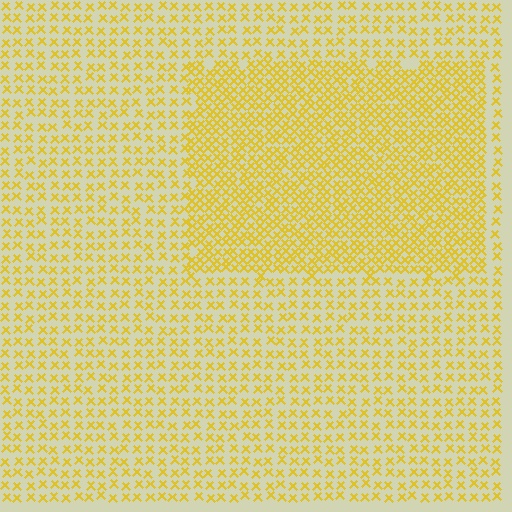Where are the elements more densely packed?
The elements are more densely packed inside the rectangle boundary.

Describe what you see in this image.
The image contains small yellow elements arranged at two different densities. A rectangle-shaped region is visible where the elements are more densely packed than the surrounding area.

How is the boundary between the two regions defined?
The boundary is defined by a change in element density (approximately 2.0x ratio). All elements are the same color, size, and shape.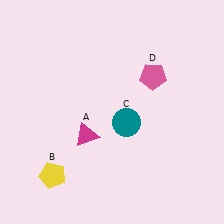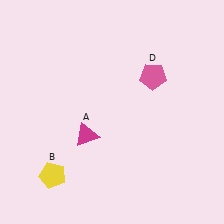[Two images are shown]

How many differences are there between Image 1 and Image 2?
There is 1 difference between the two images.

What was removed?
The teal circle (C) was removed in Image 2.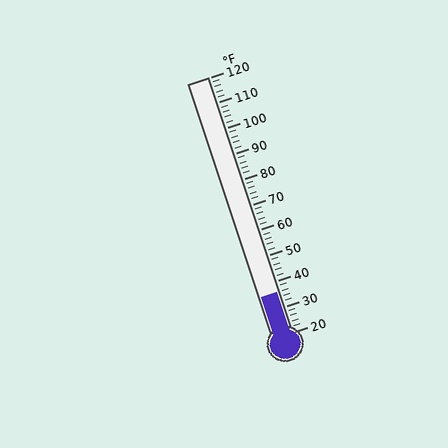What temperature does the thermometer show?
The thermometer shows approximately 36°F.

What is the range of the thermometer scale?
The thermometer scale ranges from 20°F to 120°F.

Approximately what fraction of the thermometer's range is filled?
The thermometer is filled to approximately 15% of its range.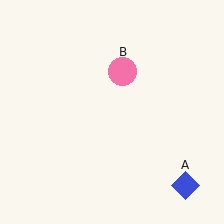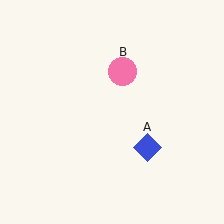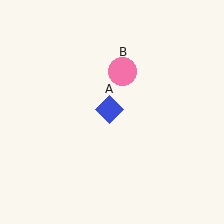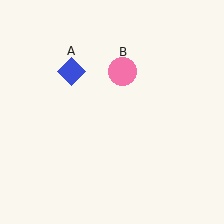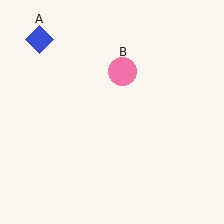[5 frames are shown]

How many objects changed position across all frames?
1 object changed position: blue diamond (object A).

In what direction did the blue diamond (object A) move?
The blue diamond (object A) moved up and to the left.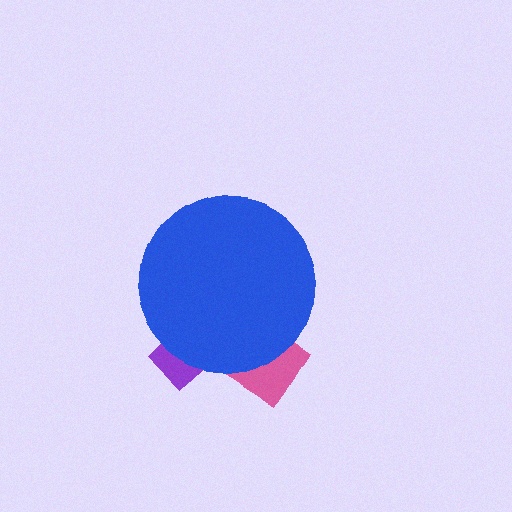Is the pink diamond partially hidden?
Yes, the pink diamond is partially hidden behind the blue circle.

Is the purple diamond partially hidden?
Yes, the purple diamond is partially hidden behind the blue circle.